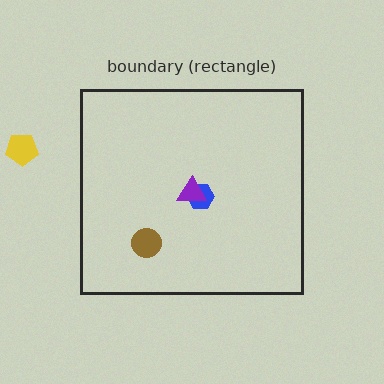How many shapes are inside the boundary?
3 inside, 1 outside.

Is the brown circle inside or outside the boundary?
Inside.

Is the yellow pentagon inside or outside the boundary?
Outside.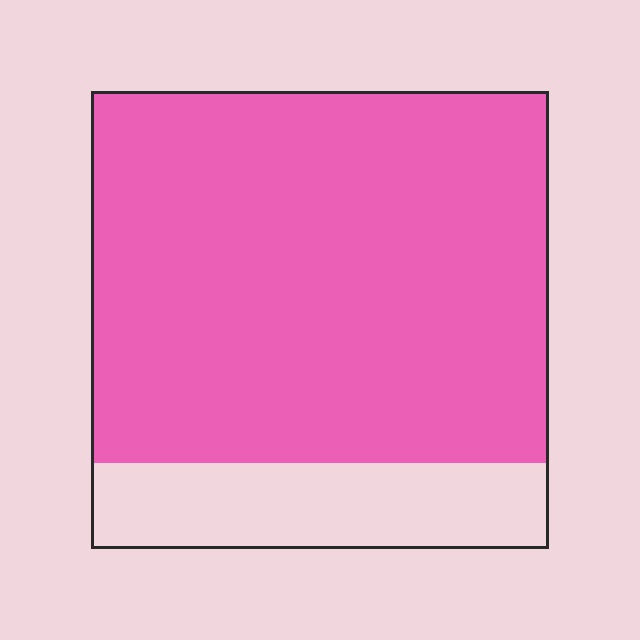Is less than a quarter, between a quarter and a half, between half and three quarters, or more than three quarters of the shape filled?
More than three quarters.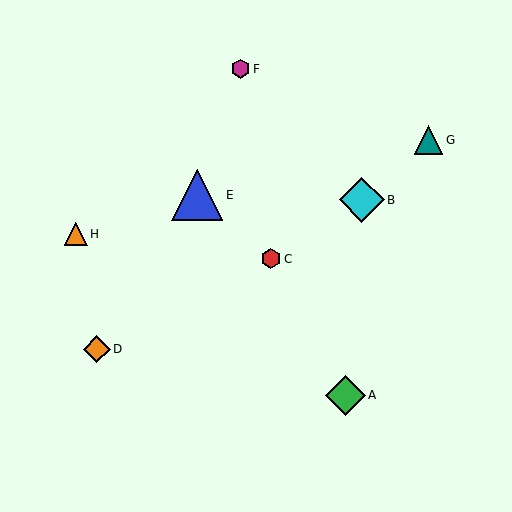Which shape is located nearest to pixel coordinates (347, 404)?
The green diamond (labeled A) at (345, 395) is nearest to that location.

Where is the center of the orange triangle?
The center of the orange triangle is at (76, 234).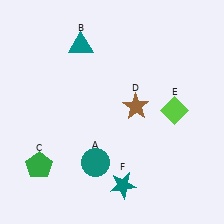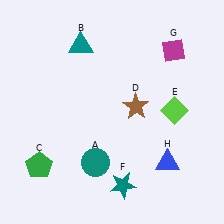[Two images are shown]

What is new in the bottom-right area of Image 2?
A blue triangle (H) was added in the bottom-right area of Image 2.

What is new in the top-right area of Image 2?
A magenta diamond (G) was added in the top-right area of Image 2.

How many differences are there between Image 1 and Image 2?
There are 2 differences between the two images.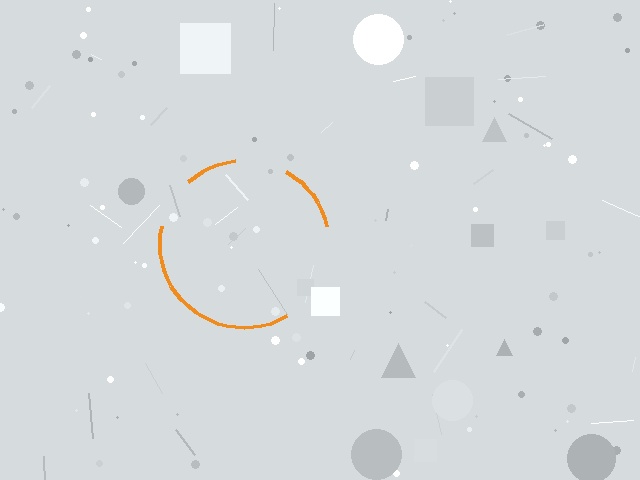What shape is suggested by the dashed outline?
The dashed outline suggests a circle.